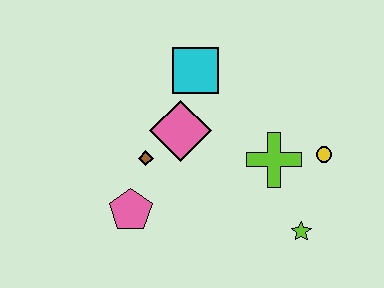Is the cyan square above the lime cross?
Yes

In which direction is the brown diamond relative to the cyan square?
The brown diamond is below the cyan square.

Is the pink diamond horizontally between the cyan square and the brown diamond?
Yes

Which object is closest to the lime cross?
The yellow circle is closest to the lime cross.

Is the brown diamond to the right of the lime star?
No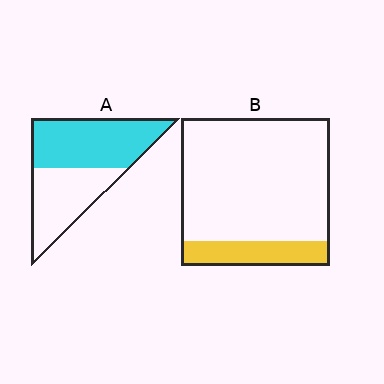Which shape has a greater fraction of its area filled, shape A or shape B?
Shape A.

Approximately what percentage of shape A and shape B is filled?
A is approximately 55% and B is approximately 15%.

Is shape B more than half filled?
No.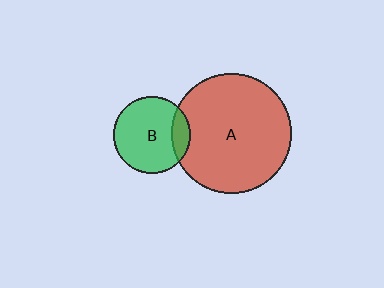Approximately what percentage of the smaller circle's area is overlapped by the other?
Approximately 15%.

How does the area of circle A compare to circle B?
Approximately 2.4 times.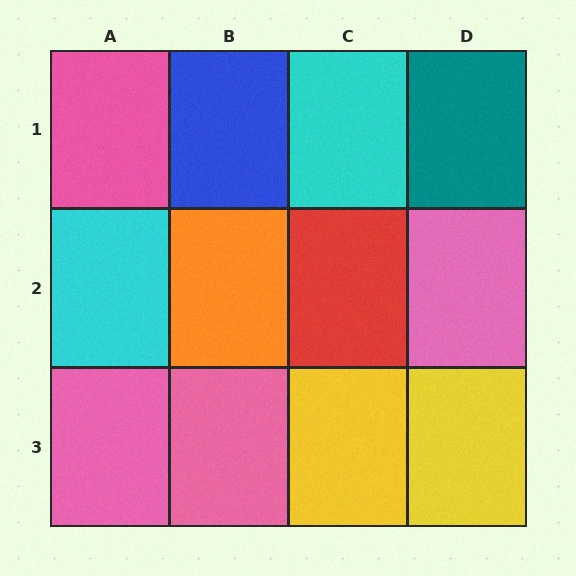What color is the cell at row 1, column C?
Cyan.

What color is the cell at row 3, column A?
Pink.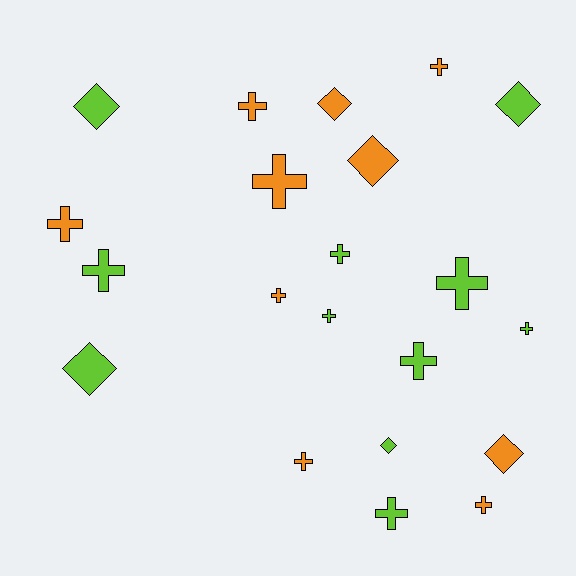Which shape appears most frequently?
Cross, with 14 objects.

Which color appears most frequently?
Lime, with 11 objects.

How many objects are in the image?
There are 21 objects.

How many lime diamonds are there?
There are 4 lime diamonds.